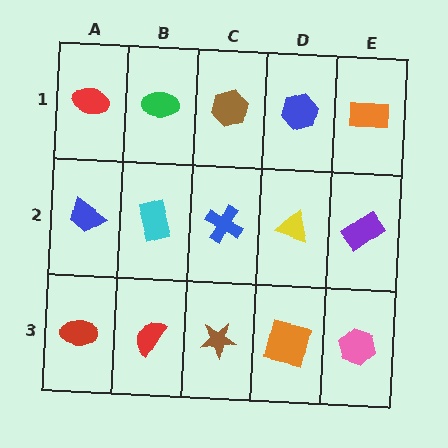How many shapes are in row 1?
5 shapes.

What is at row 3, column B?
A red semicircle.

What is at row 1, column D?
A blue hexagon.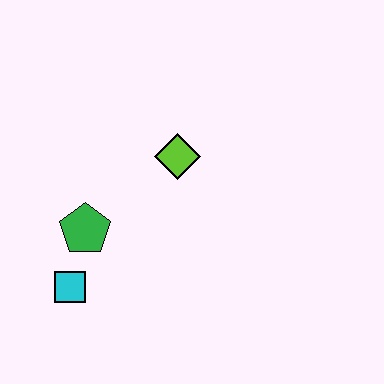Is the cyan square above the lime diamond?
No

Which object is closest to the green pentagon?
The cyan square is closest to the green pentagon.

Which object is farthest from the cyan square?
The lime diamond is farthest from the cyan square.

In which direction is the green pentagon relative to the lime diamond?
The green pentagon is to the left of the lime diamond.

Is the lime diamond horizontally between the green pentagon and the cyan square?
No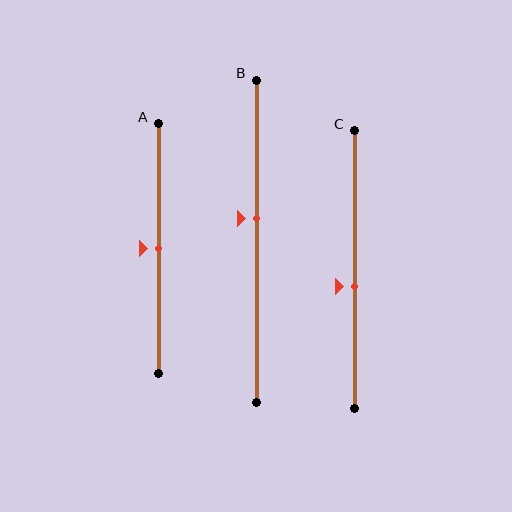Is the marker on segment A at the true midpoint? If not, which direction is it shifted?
Yes, the marker on segment A is at the true midpoint.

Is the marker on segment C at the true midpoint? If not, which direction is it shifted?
No, the marker on segment C is shifted downward by about 6% of the segment length.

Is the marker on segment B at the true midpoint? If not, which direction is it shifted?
No, the marker on segment B is shifted upward by about 7% of the segment length.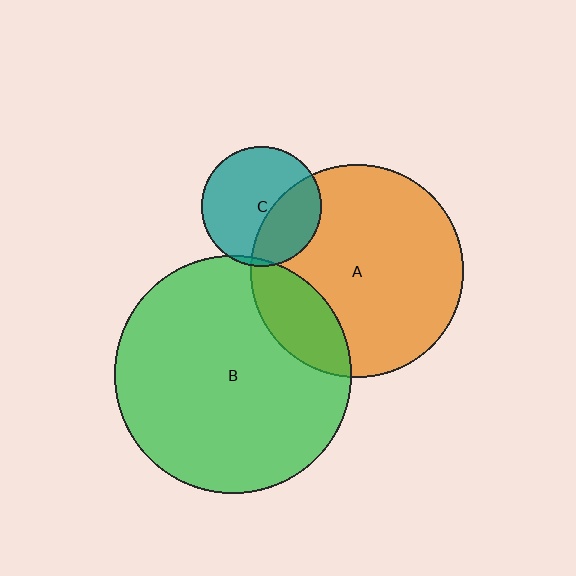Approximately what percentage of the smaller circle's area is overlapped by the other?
Approximately 35%.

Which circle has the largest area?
Circle B (green).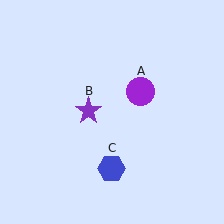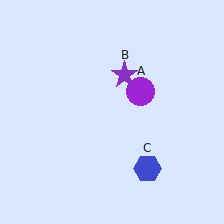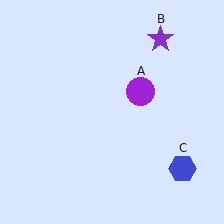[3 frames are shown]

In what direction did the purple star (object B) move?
The purple star (object B) moved up and to the right.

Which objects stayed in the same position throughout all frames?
Purple circle (object A) remained stationary.